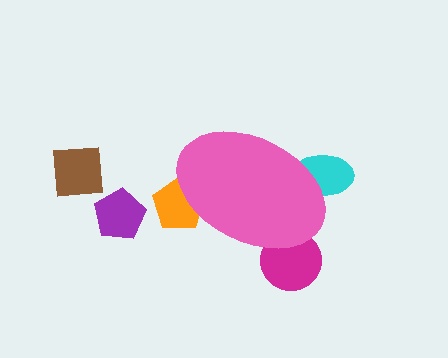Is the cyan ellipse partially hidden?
Yes, the cyan ellipse is partially hidden behind the pink ellipse.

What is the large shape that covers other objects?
A pink ellipse.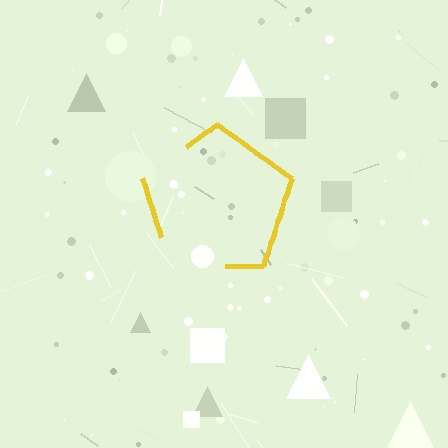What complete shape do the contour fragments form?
The contour fragments form a pentagon.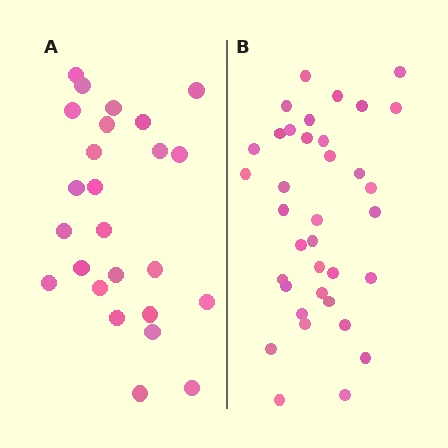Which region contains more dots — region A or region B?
Region B (the right region) has more dots.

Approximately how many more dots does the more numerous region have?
Region B has roughly 12 or so more dots than region A.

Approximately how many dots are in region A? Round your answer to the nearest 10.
About 20 dots. (The exact count is 25, which rounds to 20.)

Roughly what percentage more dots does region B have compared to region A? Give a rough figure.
About 45% more.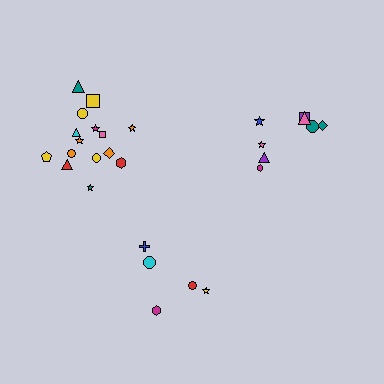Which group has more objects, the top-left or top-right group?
The top-left group.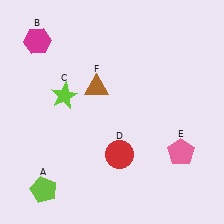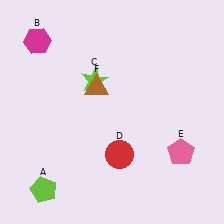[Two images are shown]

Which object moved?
The lime star (C) moved right.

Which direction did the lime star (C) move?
The lime star (C) moved right.